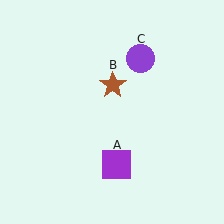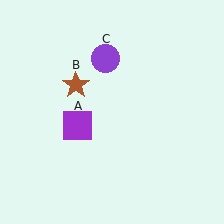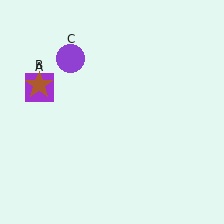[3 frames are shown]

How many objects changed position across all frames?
3 objects changed position: purple square (object A), brown star (object B), purple circle (object C).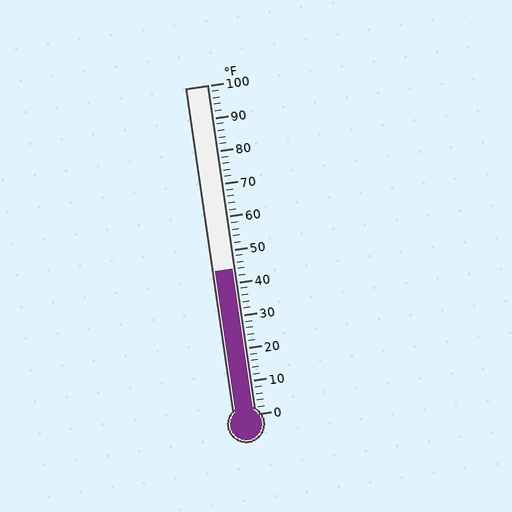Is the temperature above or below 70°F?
The temperature is below 70°F.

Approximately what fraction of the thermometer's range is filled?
The thermometer is filled to approximately 45% of its range.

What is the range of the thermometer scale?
The thermometer scale ranges from 0°F to 100°F.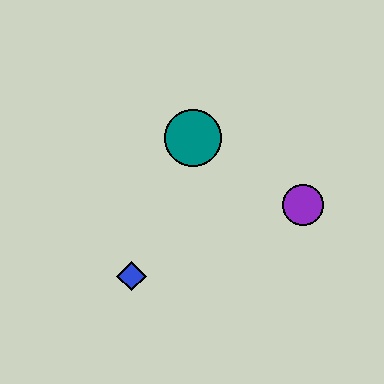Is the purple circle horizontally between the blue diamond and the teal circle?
No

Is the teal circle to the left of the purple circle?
Yes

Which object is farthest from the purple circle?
The blue diamond is farthest from the purple circle.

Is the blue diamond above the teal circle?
No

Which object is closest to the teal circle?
The purple circle is closest to the teal circle.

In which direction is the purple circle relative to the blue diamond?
The purple circle is to the right of the blue diamond.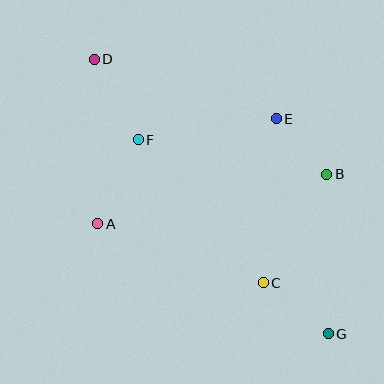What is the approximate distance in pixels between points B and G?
The distance between B and G is approximately 159 pixels.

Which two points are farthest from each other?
Points D and G are farthest from each other.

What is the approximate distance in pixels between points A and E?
The distance between A and E is approximately 207 pixels.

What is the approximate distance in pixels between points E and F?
The distance between E and F is approximately 139 pixels.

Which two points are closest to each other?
Points B and E are closest to each other.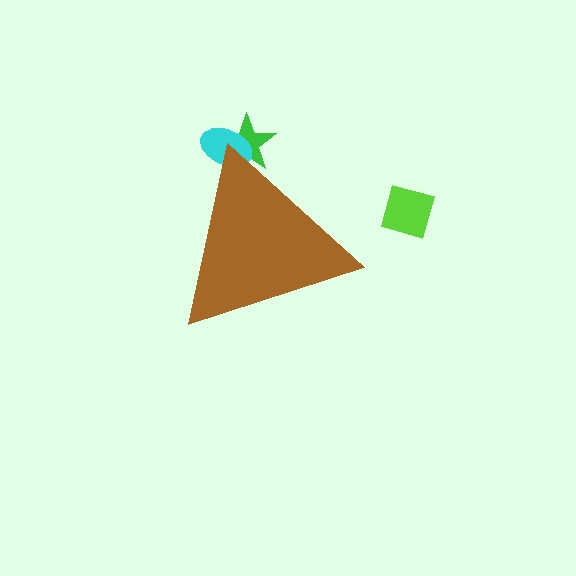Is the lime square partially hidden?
No, the lime square is fully visible.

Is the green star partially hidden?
Yes, the green star is partially hidden behind the brown triangle.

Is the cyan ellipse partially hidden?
Yes, the cyan ellipse is partially hidden behind the brown triangle.